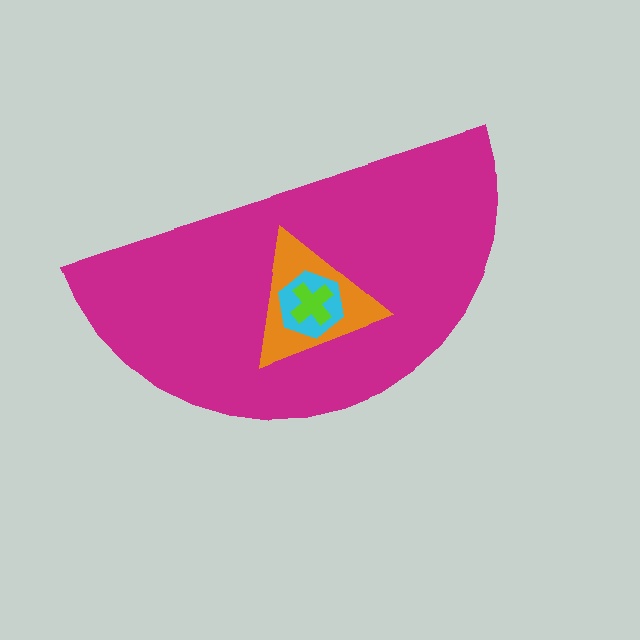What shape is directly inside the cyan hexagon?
The lime cross.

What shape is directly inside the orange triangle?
The cyan hexagon.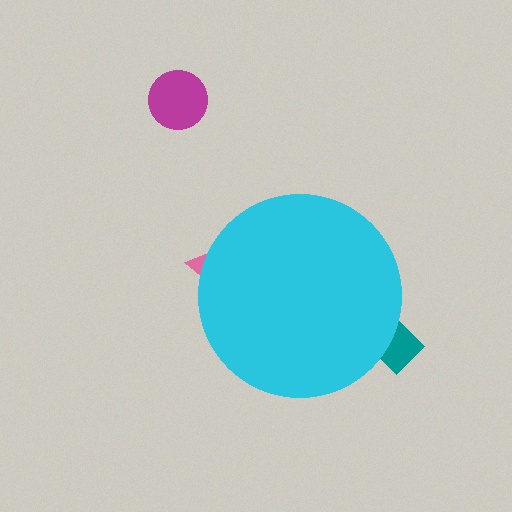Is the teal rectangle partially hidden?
Yes, the teal rectangle is partially hidden behind the cyan circle.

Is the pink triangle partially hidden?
Yes, the pink triangle is partially hidden behind the cyan circle.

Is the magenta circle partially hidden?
No, the magenta circle is fully visible.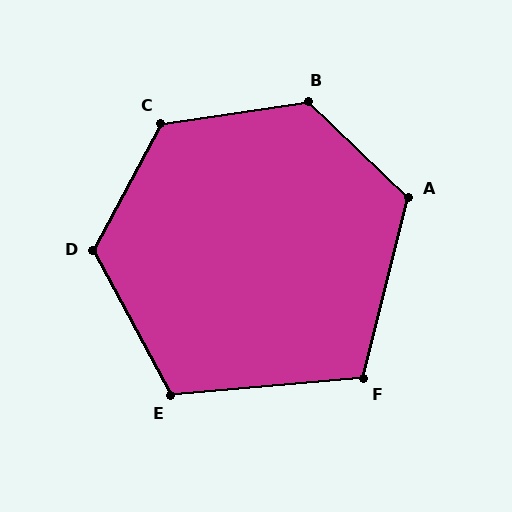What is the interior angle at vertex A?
Approximately 120 degrees (obtuse).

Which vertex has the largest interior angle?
B, at approximately 128 degrees.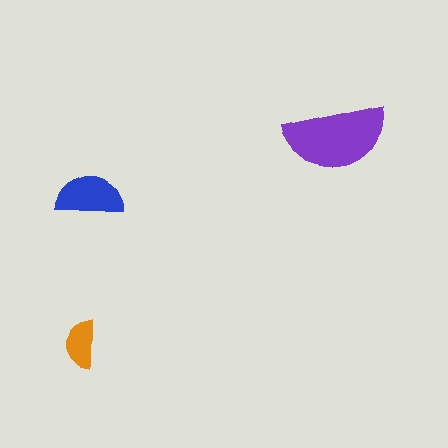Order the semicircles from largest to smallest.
the purple one, the blue one, the orange one.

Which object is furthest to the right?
The purple semicircle is rightmost.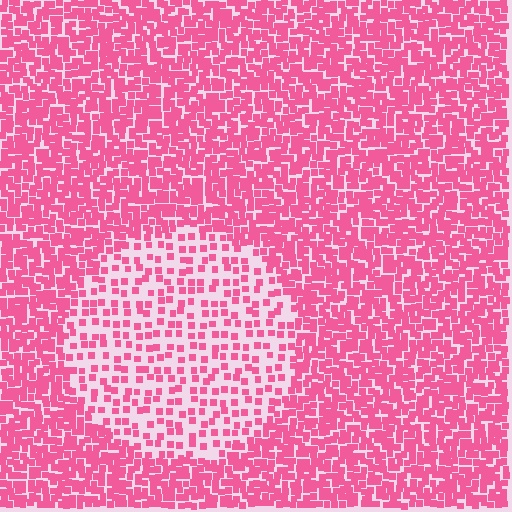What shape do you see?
I see a circle.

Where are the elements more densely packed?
The elements are more densely packed outside the circle boundary.